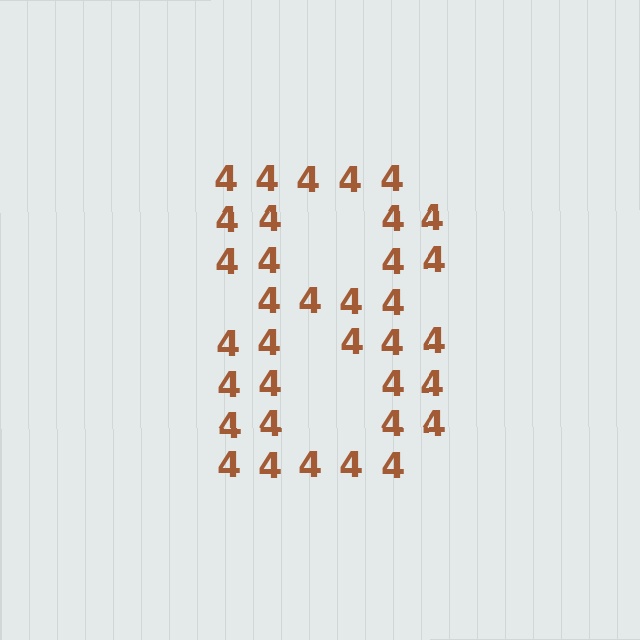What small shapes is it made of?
It is made of small digit 4's.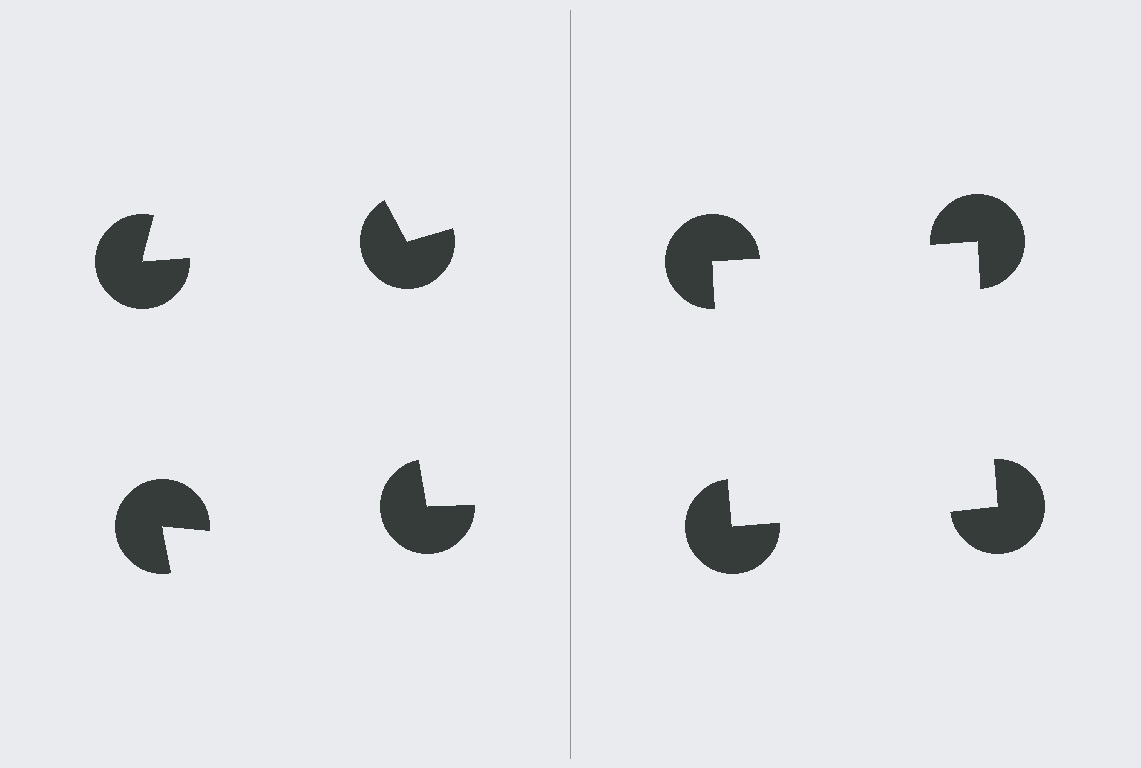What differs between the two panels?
The pac-man discs are positioned identically on both sides; only the wedge orientations differ. On the right they align to a square; on the left they are misaligned.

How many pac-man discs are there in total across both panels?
8 — 4 on each side.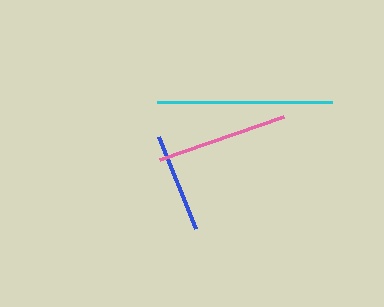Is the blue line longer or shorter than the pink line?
The pink line is longer than the blue line.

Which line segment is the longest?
The cyan line is the longest at approximately 175 pixels.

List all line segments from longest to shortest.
From longest to shortest: cyan, pink, blue.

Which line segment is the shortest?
The blue line is the shortest at approximately 99 pixels.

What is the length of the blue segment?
The blue segment is approximately 99 pixels long.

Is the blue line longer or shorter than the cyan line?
The cyan line is longer than the blue line.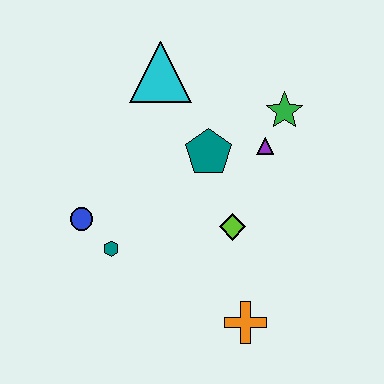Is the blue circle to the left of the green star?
Yes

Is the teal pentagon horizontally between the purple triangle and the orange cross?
No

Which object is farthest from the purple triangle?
The blue circle is farthest from the purple triangle.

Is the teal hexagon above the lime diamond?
No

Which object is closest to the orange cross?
The lime diamond is closest to the orange cross.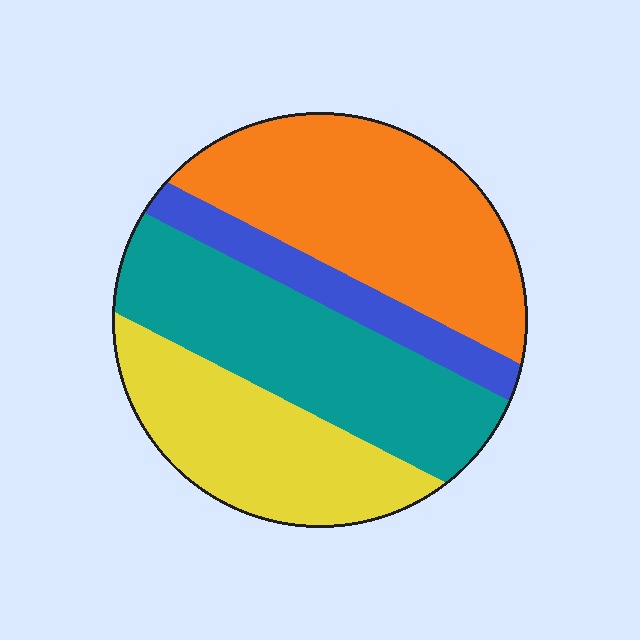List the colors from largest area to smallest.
From largest to smallest: orange, teal, yellow, blue.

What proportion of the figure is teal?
Teal takes up about one third (1/3) of the figure.